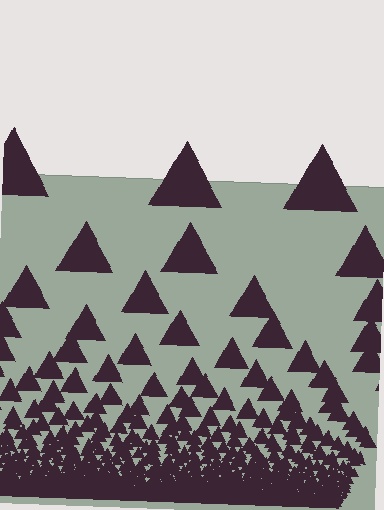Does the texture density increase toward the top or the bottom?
Density increases toward the bottom.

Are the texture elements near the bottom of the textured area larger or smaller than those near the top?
Smaller. The gradient is inverted — elements near the bottom are smaller and denser.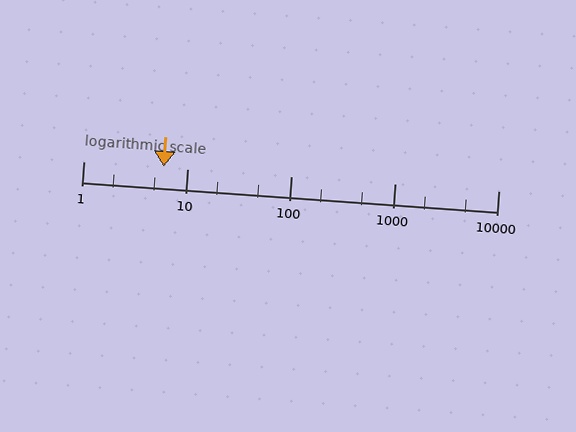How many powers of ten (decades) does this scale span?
The scale spans 4 decades, from 1 to 10000.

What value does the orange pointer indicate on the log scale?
The pointer indicates approximately 5.9.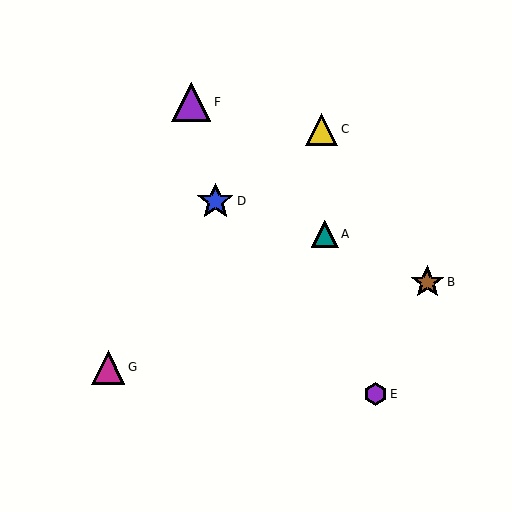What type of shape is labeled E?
Shape E is a purple hexagon.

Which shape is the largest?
The purple triangle (labeled F) is the largest.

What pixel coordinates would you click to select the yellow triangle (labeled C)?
Click at (322, 129) to select the yellow triangle C.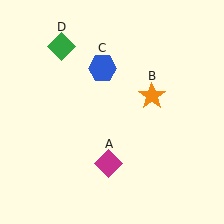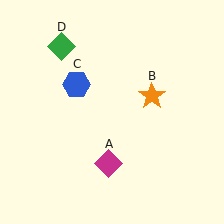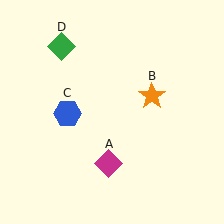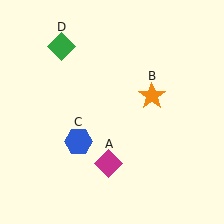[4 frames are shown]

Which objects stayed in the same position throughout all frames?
Magenta diamond (object A) and orange star (object B) and green diamond (object D) remained stationary.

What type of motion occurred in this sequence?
The blue hexagon (object C) rotated counterclockwise around the center of the scene.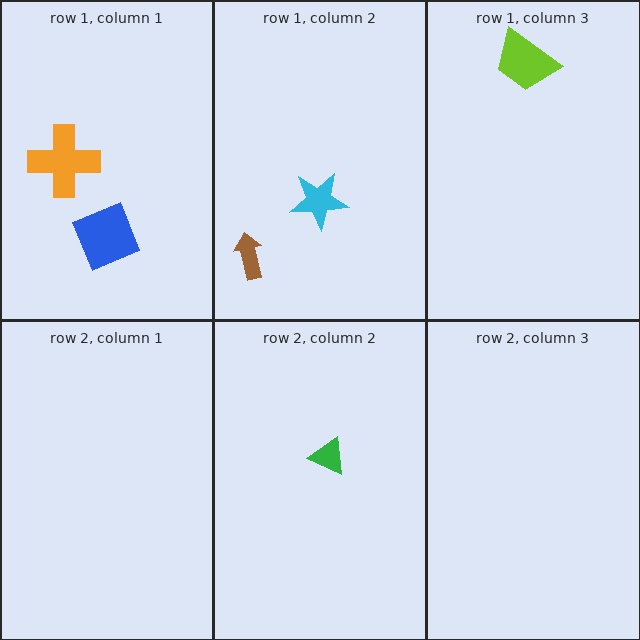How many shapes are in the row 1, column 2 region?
2.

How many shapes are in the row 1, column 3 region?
1.